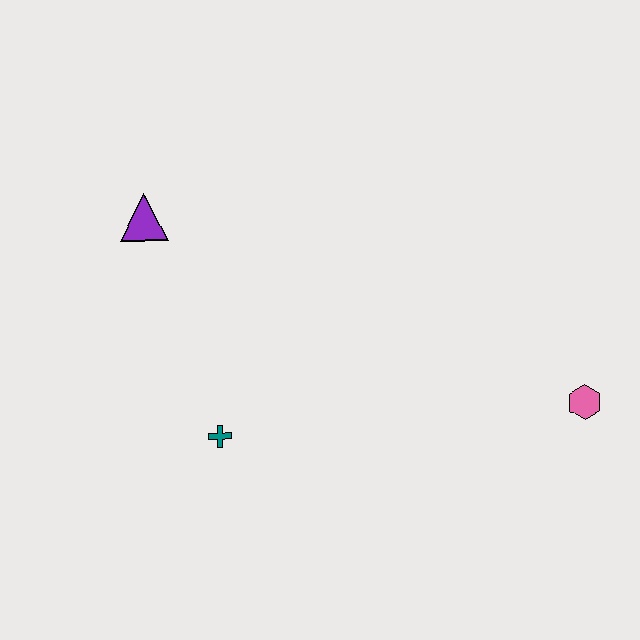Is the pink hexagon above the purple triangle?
No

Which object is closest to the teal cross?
The purple triangle is closest to the teal cross.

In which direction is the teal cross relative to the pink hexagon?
The teal cross is to the left of the pink hexagon.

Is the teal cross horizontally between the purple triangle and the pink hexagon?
Yes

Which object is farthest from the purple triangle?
The pink hexagon is farthest from the purple triangle.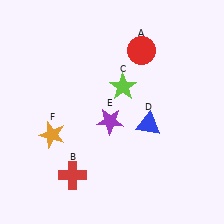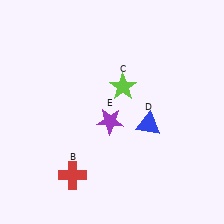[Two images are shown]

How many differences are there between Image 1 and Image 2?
There are 2 differences between the two images.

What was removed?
The red circle (A), the orange star (F) were removed in Image 2.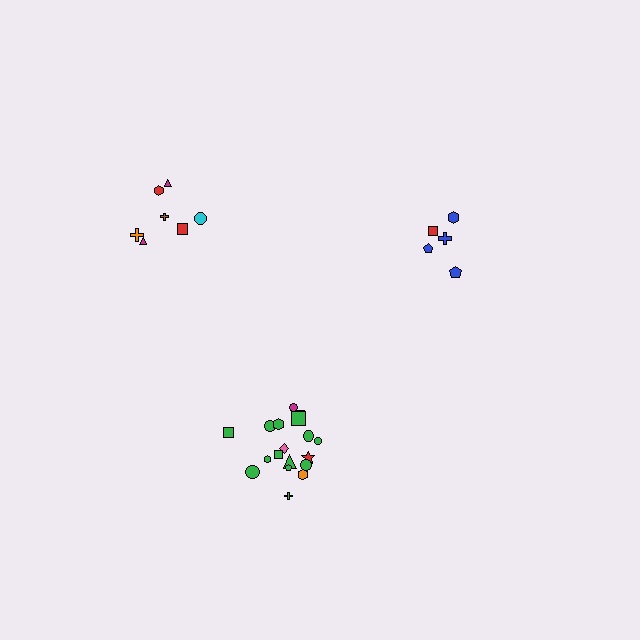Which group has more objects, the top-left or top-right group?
The top-left group.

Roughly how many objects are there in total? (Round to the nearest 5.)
Roughly 30 objects in total.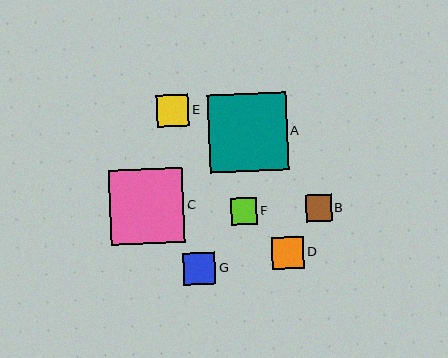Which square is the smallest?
Square B is the smallest with a size of approximately 26 pixels.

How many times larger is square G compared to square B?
Square G is approximately 1.2 times the size of square B.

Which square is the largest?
Square A is the largest with a size of approximately 78 pixels.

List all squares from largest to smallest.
From largest to smallest: A, C, D, G, E, F, B.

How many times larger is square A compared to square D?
Square A is approximately 2.4 times the size of square D.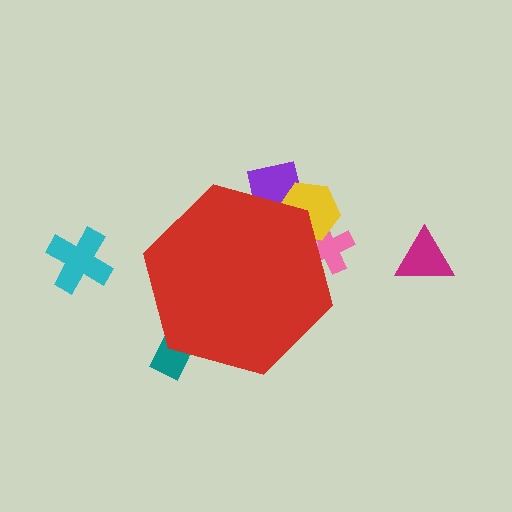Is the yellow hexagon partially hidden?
Yes, the yellow hexagon is partially hidden behind the red hexagon.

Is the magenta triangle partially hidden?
No, the magenta triangle is fully visible.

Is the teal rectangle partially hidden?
Yes, the teal rectangle is partially hidden behind the red hexagon.